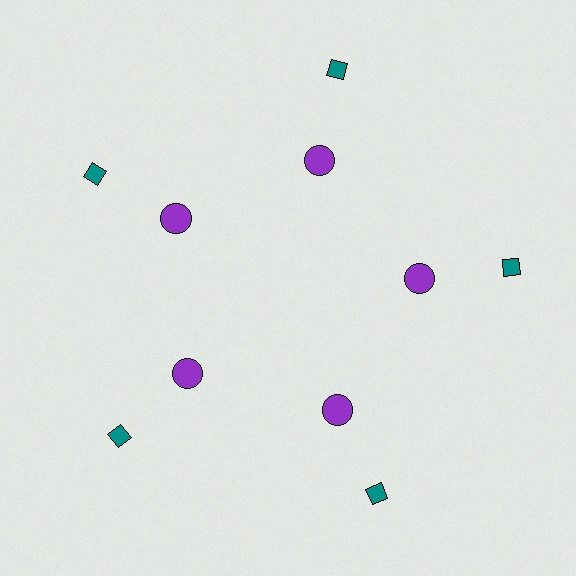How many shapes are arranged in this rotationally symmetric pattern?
There are 10 shapes, arranged in 5 groups of 2.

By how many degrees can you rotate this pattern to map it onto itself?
The pattern maps onto itself every 72 degrees of rotation.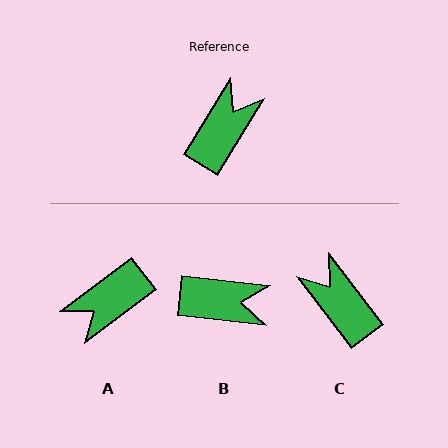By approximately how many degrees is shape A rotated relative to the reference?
Approximately 158 degrees counter-clockwise.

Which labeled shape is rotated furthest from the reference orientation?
A, about 158 degrees away.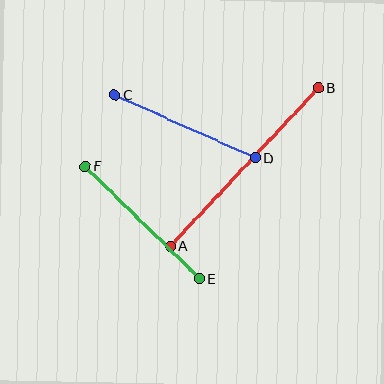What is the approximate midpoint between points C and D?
The midpoint is at approximately (185, 127) pixels.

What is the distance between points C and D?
The distance is approximately 154 pixels.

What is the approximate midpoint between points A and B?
The midpoint is at approximately (244, 167) pixels.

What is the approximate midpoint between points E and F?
The midpoint is at approximately (142, 223) pixels.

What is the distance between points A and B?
The distance is approximately 216 pixels.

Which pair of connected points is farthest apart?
Points A and B are farthest apart.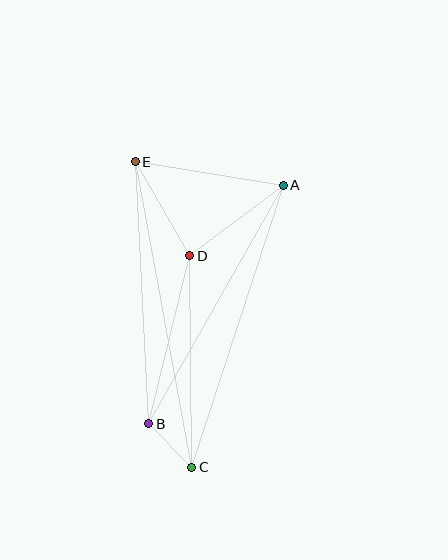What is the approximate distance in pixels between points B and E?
The distance between B and E is approximately 262 pixels.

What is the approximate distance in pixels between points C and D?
The distance between C and D is approximately 212 pixels.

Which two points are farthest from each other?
Points C and E are farthest from each other.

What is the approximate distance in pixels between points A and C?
The distance between A and C is approximately 297 pixels.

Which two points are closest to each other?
Points B and C are closest to each other.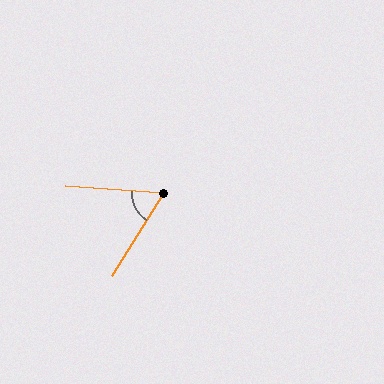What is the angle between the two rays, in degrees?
Approximately 62 degrees.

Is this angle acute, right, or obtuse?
It is acute.